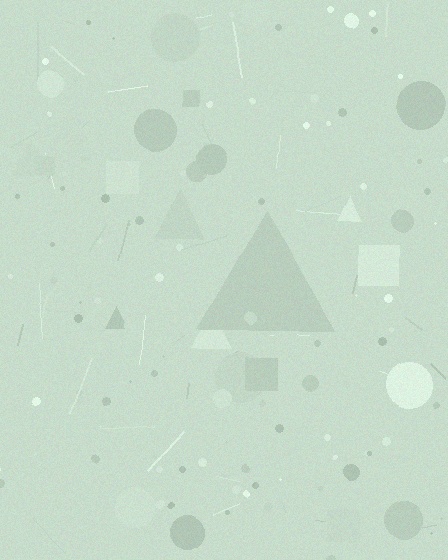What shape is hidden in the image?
A triangle is hidden in the image.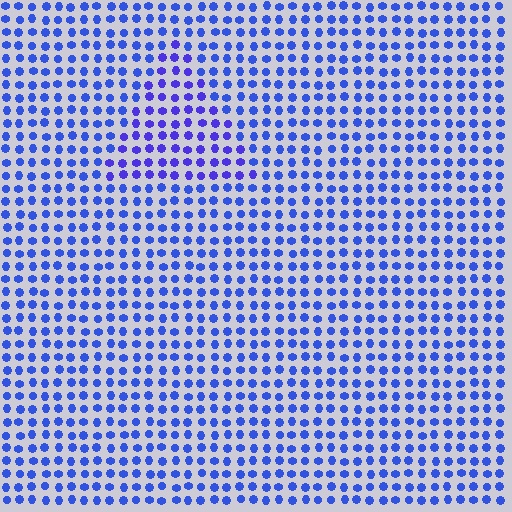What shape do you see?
I see a triangle.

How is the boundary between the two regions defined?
The boundary is defined purely by a slight shift in hue (about 20 degrees). Spacing, size, and orientation are identical on both sides.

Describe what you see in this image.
The image is filled with small blue elements in a uniform arrangement. A triangle-shaped region is visible where the elements are tinted to a slightly different hue, forming a subtle color boundary.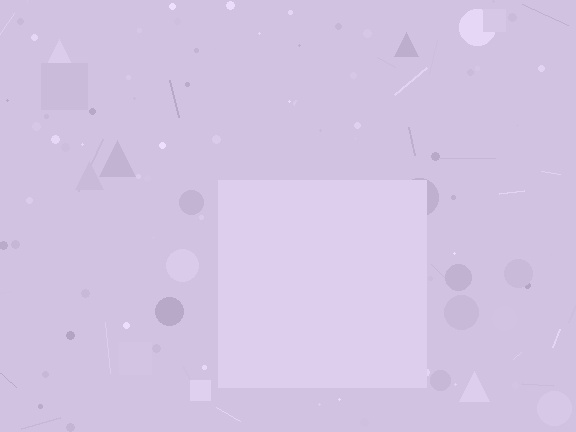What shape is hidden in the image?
A square is hidden in the image.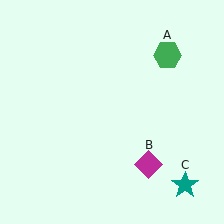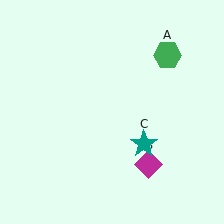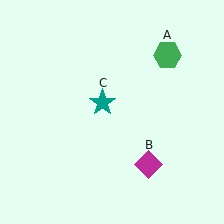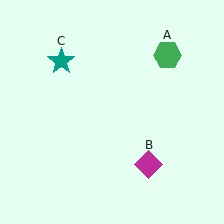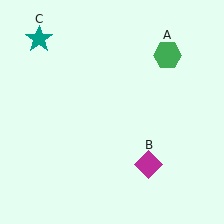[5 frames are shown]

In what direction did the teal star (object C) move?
The teal star (object C) moved up and to the left.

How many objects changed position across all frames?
1 object changed position: teal star (object C).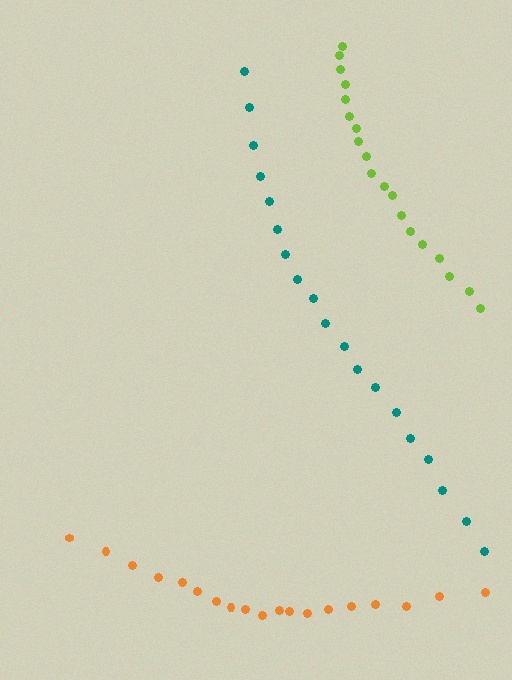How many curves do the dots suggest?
There are 3 distinct paths.